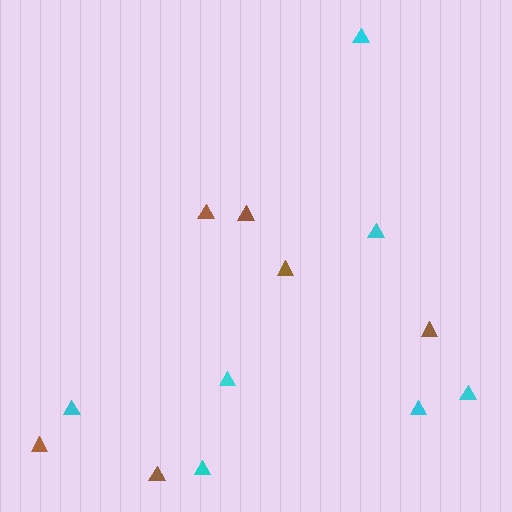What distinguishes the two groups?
There are 2 groups: one group of brown triangles (6) and one group of cyan triangles (7).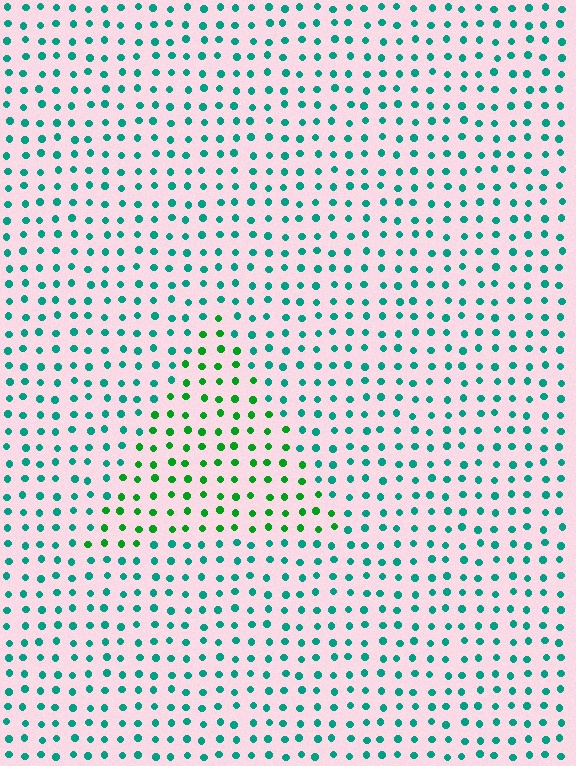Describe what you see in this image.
The image is filled with small teal elements in a uniform arrangement. A triangle-shaped region is visible where the elements are tinted to a slightly different hue, forming a subtle color boundary.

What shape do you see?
I see a triangle.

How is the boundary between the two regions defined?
The boundary is defined purely by a slight shift in hue (about 39 degrees). Spacing, size, and orientation are identical on both sides.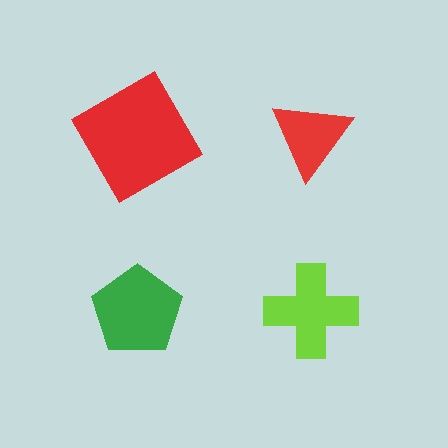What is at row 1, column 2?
A red triangle.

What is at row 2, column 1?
A green pentagon.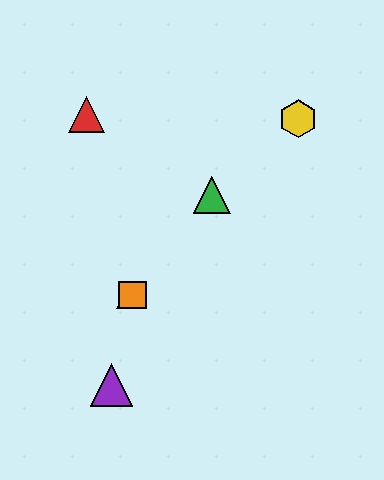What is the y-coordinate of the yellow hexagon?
The yellow hexagon is at y≈119.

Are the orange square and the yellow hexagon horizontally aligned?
No, the orange square is at y≈295 and the yellow hexagon is at y≈119.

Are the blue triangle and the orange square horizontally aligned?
Yes, both are at y≈295.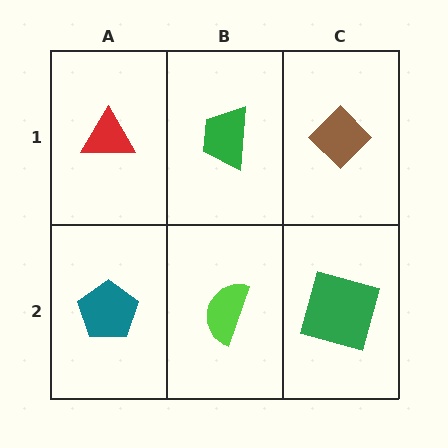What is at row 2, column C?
A green square.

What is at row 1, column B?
A green trapezoid.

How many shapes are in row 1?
3 shapes.